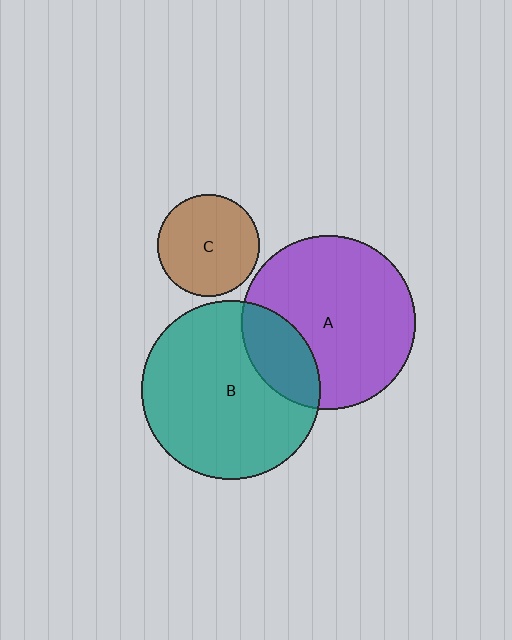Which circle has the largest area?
Circle B (teal).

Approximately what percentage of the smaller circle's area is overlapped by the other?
Approximately 20%.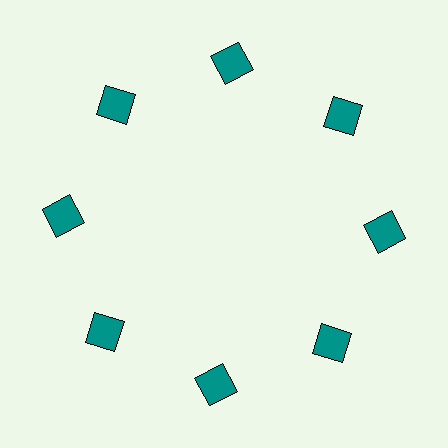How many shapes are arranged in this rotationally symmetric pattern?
There are 8 shapes, arranged in 8 groups of 1.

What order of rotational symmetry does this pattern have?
This pattern has 8-fold rotational symmetry.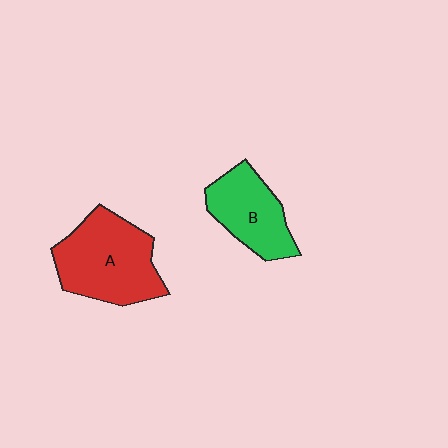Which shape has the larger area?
Shape A (red).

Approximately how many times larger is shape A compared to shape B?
Approximately 1.4 times.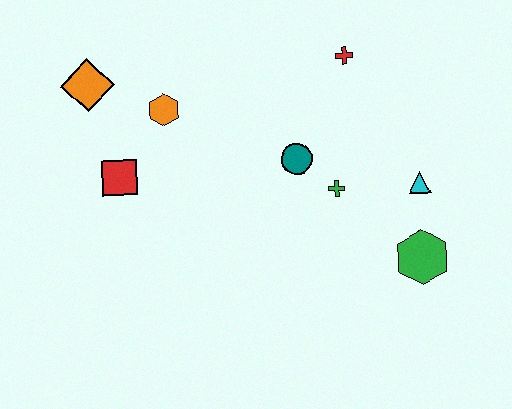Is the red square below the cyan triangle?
No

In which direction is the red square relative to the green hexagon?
The red square is to the left of the green hexagon.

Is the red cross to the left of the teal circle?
No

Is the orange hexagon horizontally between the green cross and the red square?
Yes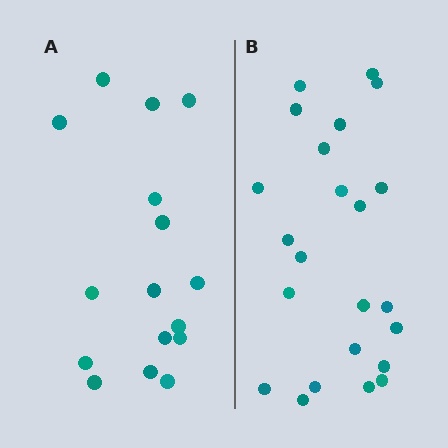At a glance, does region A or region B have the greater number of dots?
Region B (the right region) has more dots.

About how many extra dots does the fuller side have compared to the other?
Region B has roughly 8 or so more dots than region A.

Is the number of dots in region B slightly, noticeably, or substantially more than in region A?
Region B has noticeably more, but not dramatically so. The ratio is roughly 1.4 to 1.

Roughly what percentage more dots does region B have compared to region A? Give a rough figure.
About 45% more.